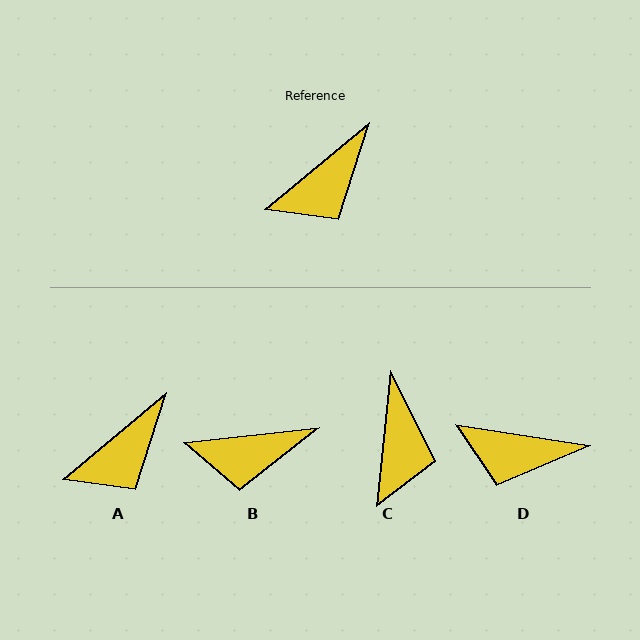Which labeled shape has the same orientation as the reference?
A.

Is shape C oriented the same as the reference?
No, it is off by about 44 degrees.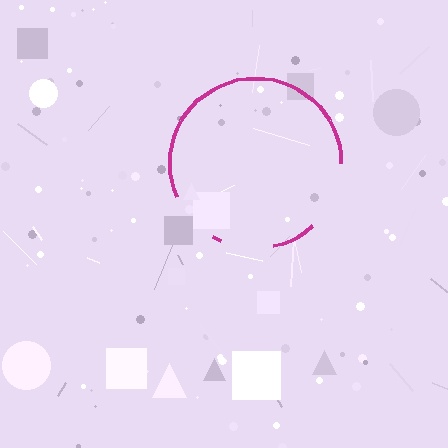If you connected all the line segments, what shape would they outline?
They would outline a circle.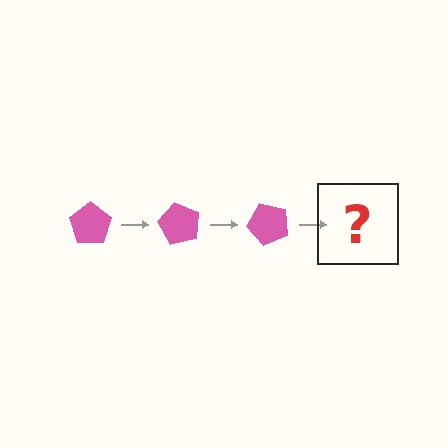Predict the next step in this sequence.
The next step is a pink pentagon rotated 180 degrees.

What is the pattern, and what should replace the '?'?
The pattern is that the pentagon rotates 60 degrees each step. The '?' should be a pink pentagon rotated 180 degrees.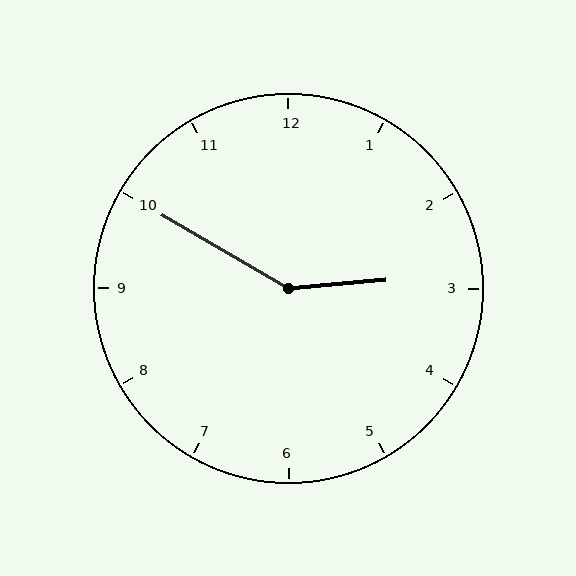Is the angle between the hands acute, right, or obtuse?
It is obtuse.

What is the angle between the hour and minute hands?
Approximately 145 degrees.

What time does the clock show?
2:50.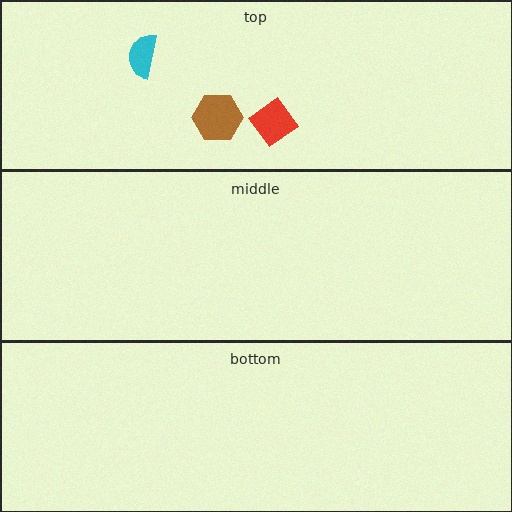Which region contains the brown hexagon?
The top region.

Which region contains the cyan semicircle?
The top region.